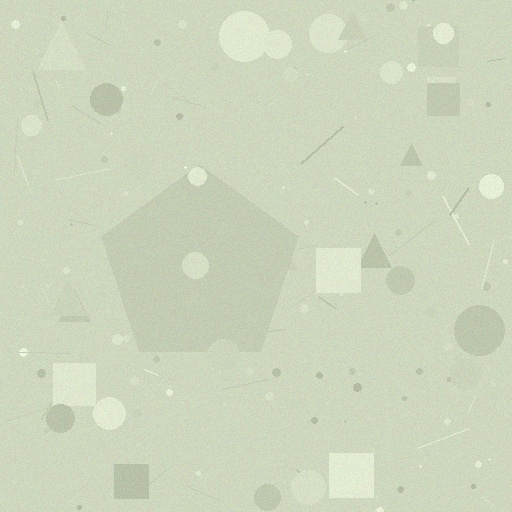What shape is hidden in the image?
A pentagon is hidden in the image.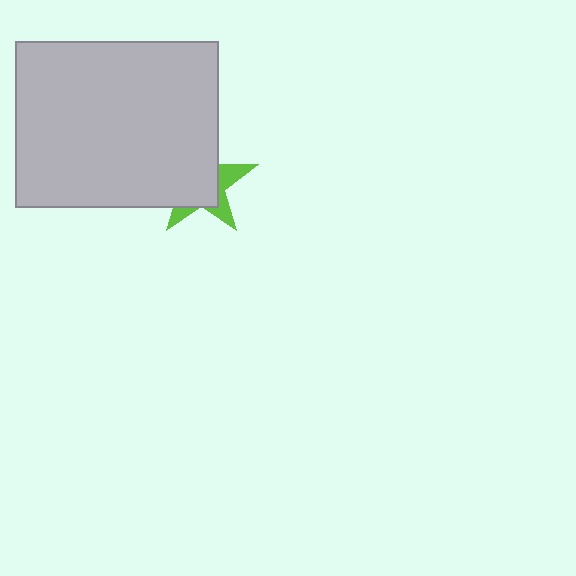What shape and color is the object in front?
The object in front is a light gray rectangle.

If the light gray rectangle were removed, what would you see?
You would see the complete lime star.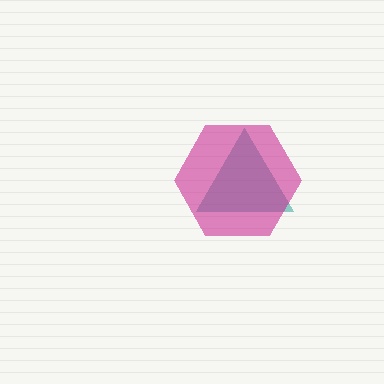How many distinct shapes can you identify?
There are 2 distinct shapes: a teal triangle, a magenta hexagon.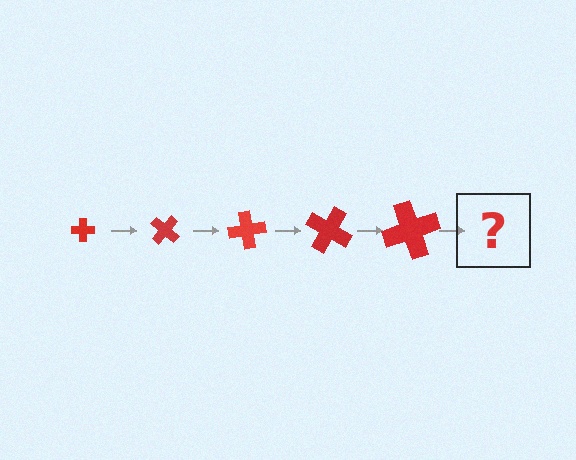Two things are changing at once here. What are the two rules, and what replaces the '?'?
The two rules are that the cross grows larger each step and it rotates 40 degrees each step. The '?' should be a cross, larger than the previous one and rotated 200 degrees from the start.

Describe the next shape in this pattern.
It should be a cross, larger than the previous one and rotated 200 degrees from the start.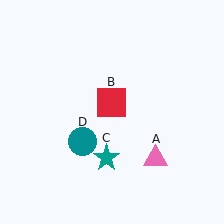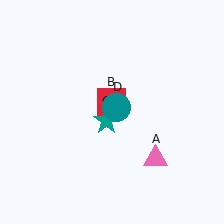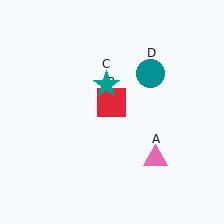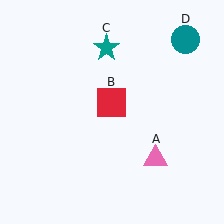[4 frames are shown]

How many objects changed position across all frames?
2 objects changed position: teal star (object C), teal circle (object D).